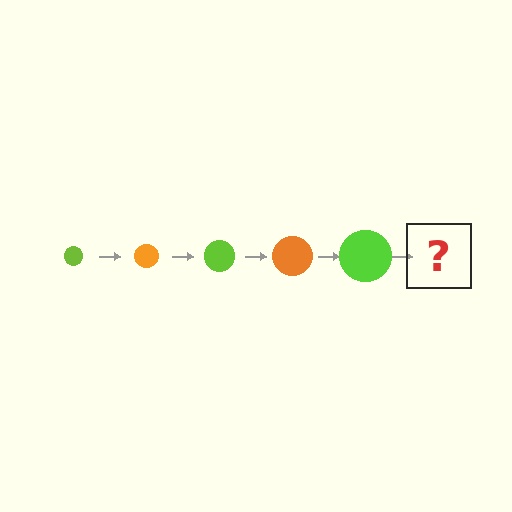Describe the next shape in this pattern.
It should be an orange circle, larger than the previous one.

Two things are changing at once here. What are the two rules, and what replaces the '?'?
The two rules are that the circle grows larger each step and the color cycles through lime and orange. The '?' should be an orange circle, larger than the previous one.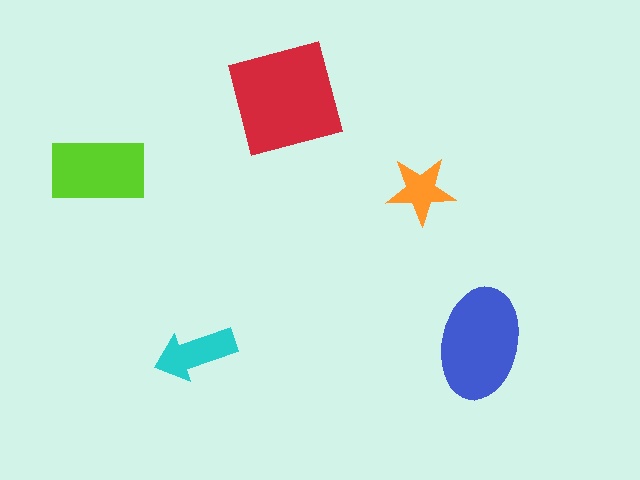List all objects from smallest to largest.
The orange star, the cyan arrow, the lime rectangle, the blue ellipse, the red square.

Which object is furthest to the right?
The blue ellipse is rightmost.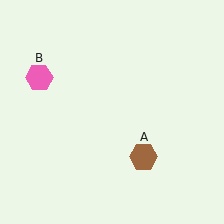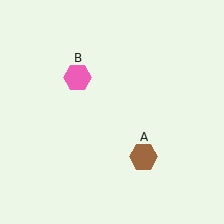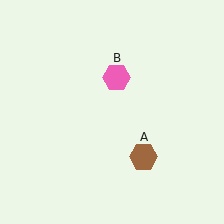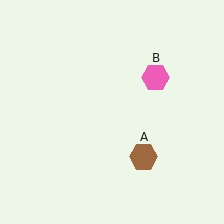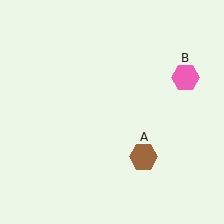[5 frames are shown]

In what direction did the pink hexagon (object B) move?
The pink hexagon (object B) moved right.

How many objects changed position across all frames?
1 object changed position: pink hexagon (object B).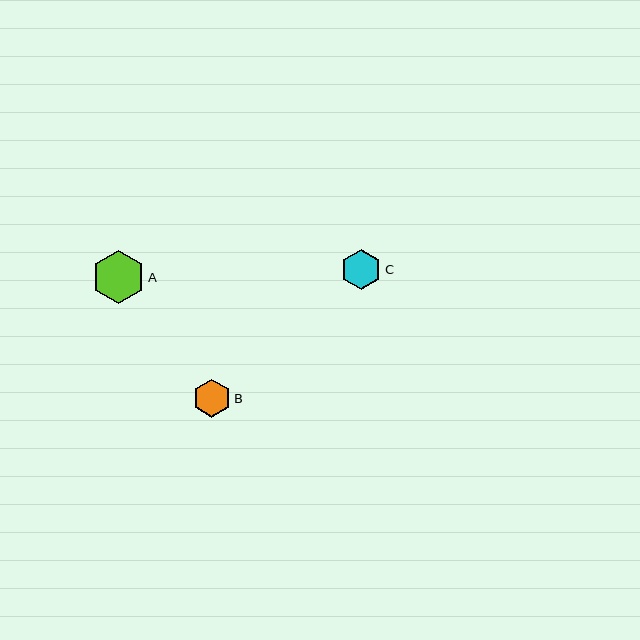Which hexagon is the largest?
Hexagon A is the largest with a size of approximately 53 pixels.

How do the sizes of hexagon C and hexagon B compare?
Hexagon C and hexagon B are approximately the same size.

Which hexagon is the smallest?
Hexagon B is the smallest with a size of approximately 38 pixels.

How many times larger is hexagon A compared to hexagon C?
Hexagon A is approximately 1.3 times the size of hexagon C.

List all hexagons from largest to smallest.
From largest to smallest: A, C, B.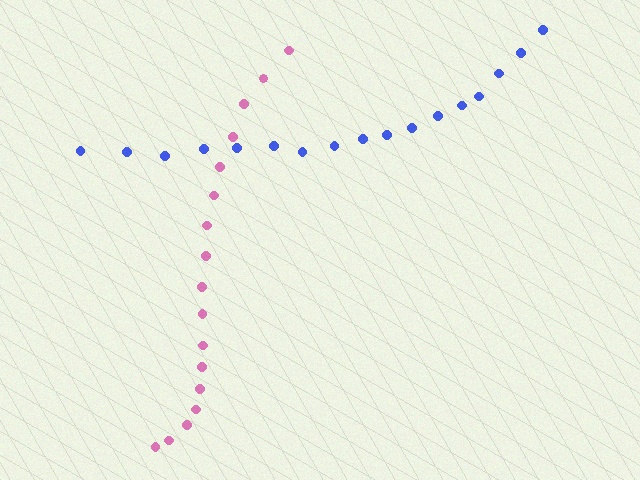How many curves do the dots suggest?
There are 2 distinct paths.